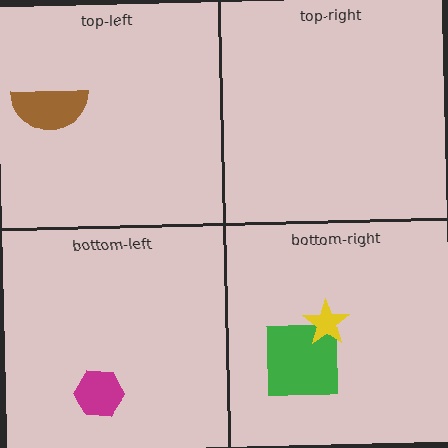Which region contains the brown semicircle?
The top-left region.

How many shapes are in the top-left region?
1.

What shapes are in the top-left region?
The brown semicircle.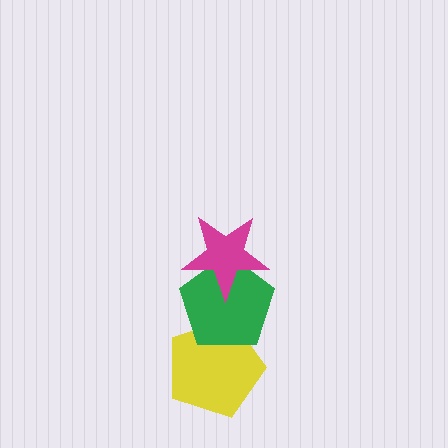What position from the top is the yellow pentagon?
The yellow pentagon is 3rd from the top.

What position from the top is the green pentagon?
The green pentagon is 2nd from the top.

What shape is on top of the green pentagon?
The magenta star is on top of the green pentagon.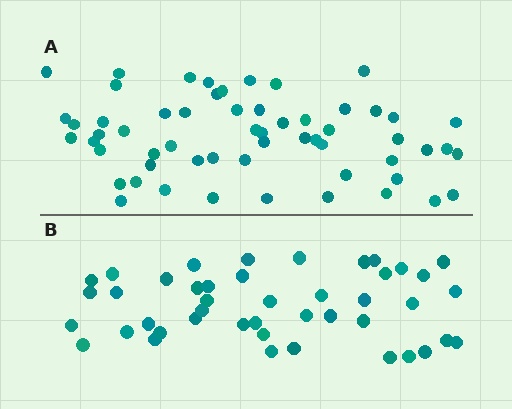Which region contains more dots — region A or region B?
Region A (the top region) has more dots.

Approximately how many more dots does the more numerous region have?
Region A has approximately 15 more dots than region B.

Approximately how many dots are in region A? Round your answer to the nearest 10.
About 60 dots. (The exact count is 58, which rounds to 60.)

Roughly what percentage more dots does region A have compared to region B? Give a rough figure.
About 30% more.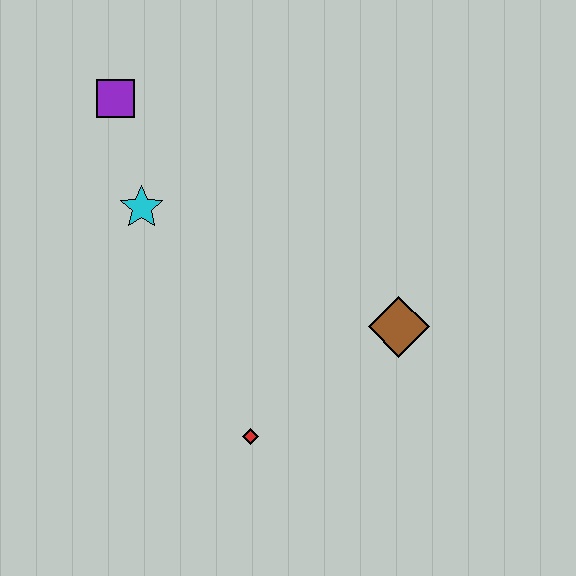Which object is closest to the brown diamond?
The red diamond is closest to the brown diamond.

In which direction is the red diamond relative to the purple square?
The red diamond is below the purple square.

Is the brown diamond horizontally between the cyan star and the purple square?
No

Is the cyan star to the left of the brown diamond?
Yes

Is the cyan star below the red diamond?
No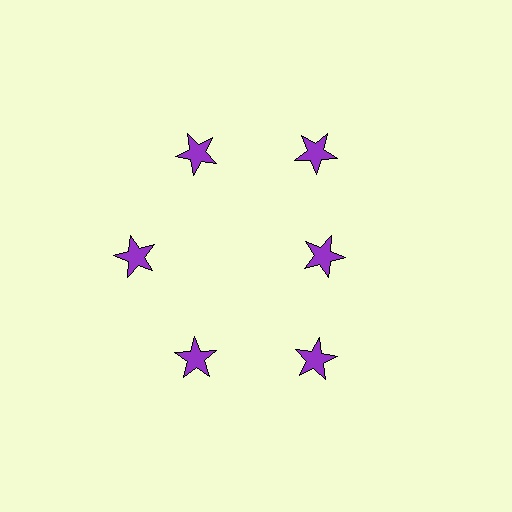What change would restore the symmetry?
The symmetry would be restored by moving it outward, back onto the ring so that all 6 stars sit at equal angles and equal distance from the center.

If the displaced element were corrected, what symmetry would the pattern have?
It would have 6-fold rotational symmetry — the pattern would map onto itself every 60 degrees.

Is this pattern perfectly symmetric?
No. The 6 purple stars are arranged in a ring, but one element near the 3 o'clock position is pulled inward toward the center, breaking the 6-fold rotational symmetry.